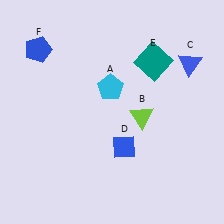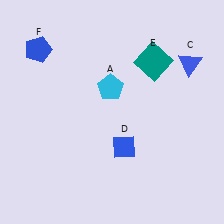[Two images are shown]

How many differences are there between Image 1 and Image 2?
There is 1 difference between the two images.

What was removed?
The lime triangle (B) was removed in Image 2.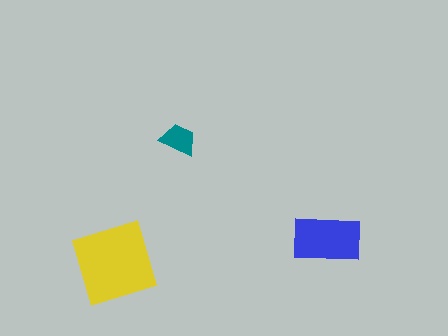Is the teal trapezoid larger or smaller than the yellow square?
Smaller.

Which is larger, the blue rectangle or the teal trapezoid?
The blue rectangle.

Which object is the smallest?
The teal trapezoid.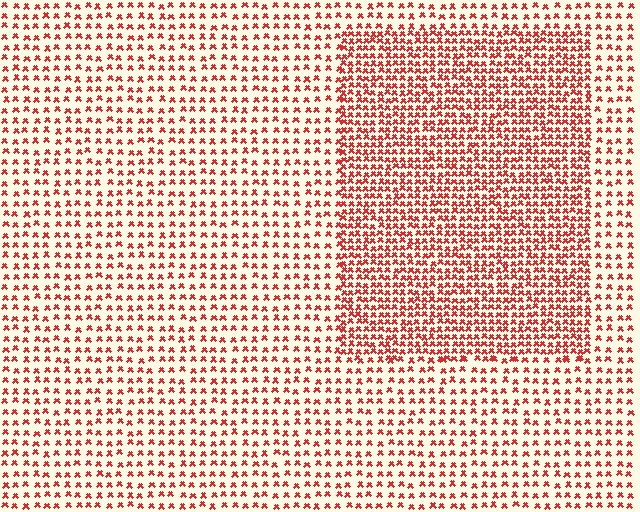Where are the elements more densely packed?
The elements are more densely packed inside the rectangle boundary.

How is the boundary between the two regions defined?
The boundary is defined by a change in element density (approximately 2.0x ratio). All elements are the same color, size, and shape.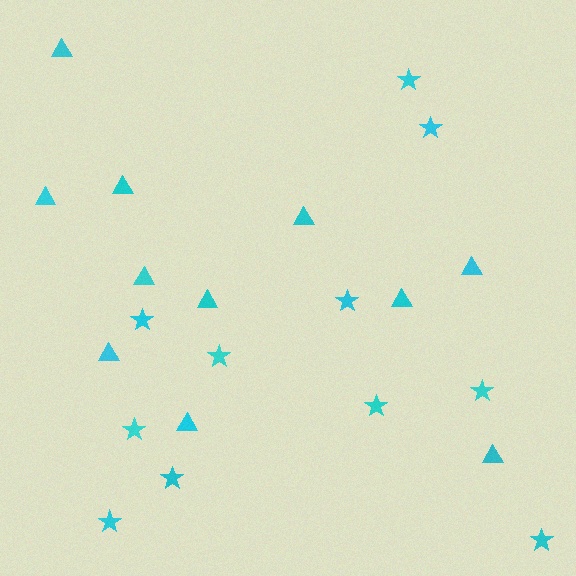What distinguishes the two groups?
There are 2 groups: one group of triangles (11) and one group of stars (11).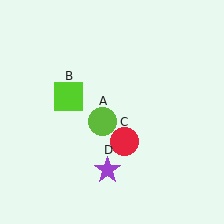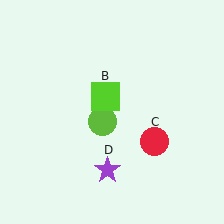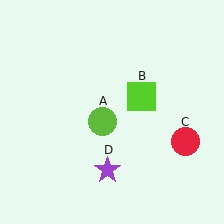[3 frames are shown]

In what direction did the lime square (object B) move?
The lime square (object B) moved right.